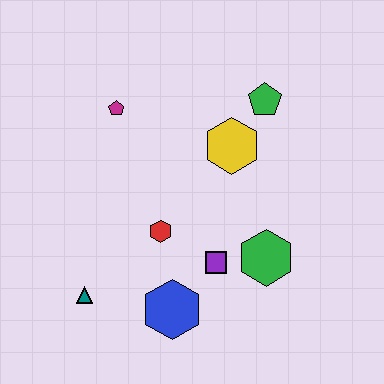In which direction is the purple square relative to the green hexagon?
The purple square is to the left of the green hexagon.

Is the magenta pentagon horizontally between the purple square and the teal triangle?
Yes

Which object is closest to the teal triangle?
The blue hexagon is closest to the teal triangle.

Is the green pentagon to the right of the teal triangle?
Yes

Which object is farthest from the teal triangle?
The green pentagon is farthest from the teal triangle.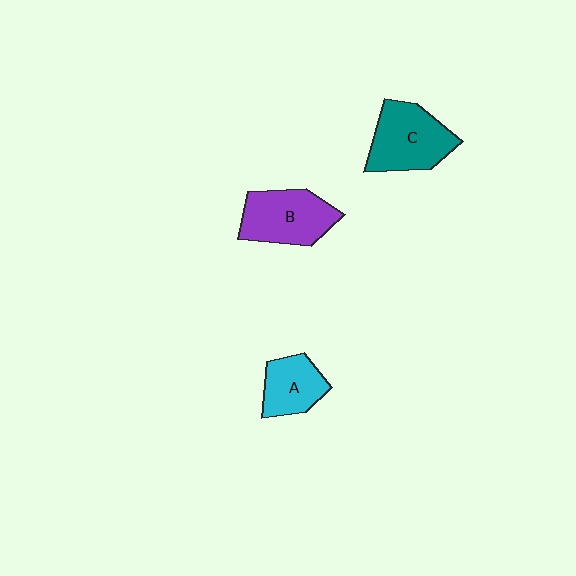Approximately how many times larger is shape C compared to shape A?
Approximately 1.5 times.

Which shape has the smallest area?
Shape A (cyan).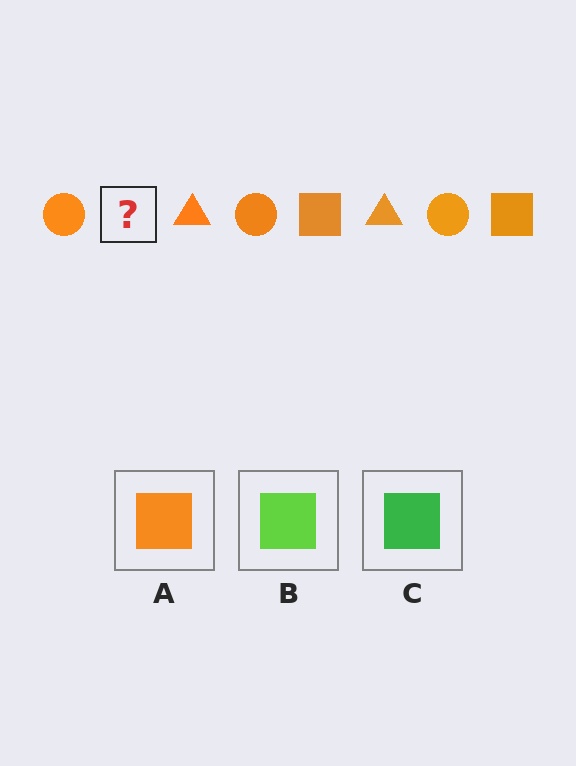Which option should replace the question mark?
Option A.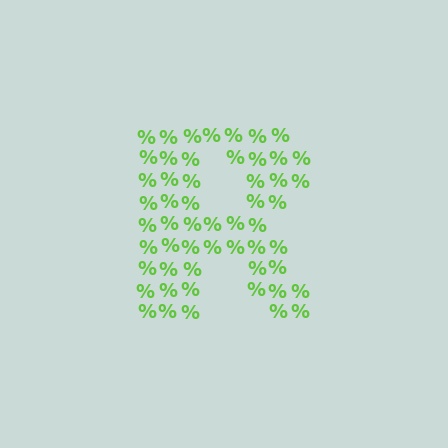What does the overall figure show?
The overall figure shows the letter R.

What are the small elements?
The small elements are percent signs.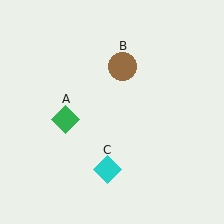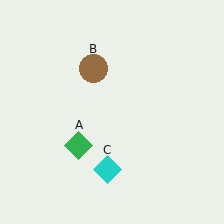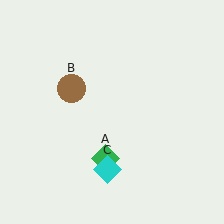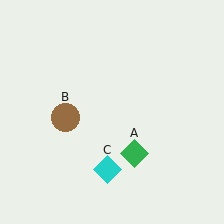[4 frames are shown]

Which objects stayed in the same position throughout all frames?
Cyan diamond (object C) remained stationary.